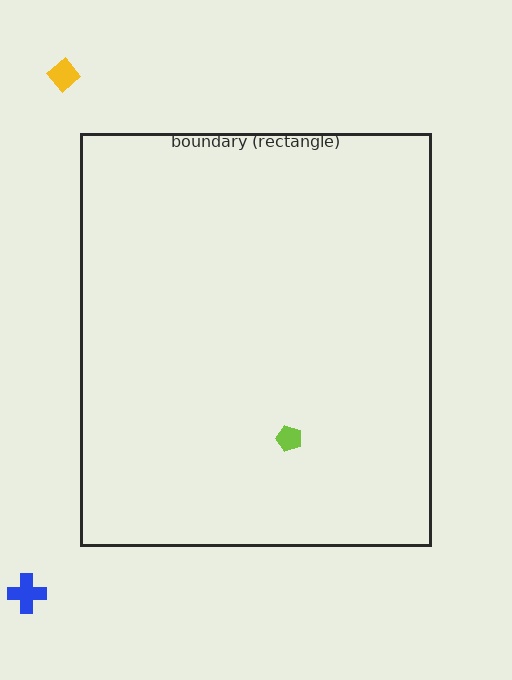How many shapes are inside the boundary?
1 inside, 2 outside.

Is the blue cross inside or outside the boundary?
Outside.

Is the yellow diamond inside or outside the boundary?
Outside.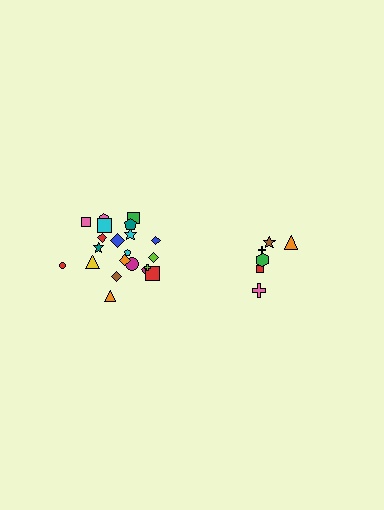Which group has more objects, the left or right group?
The left group.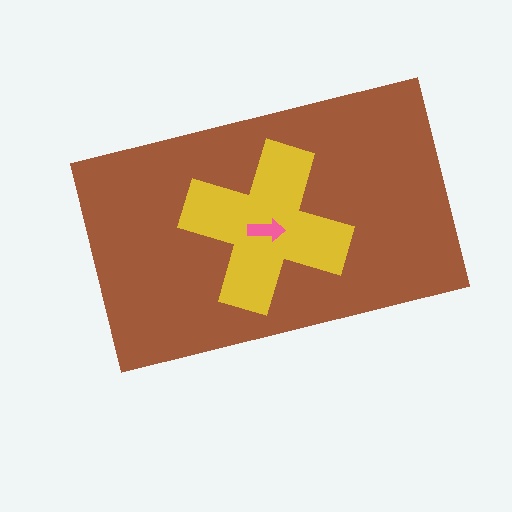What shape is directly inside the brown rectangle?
The yellow cross.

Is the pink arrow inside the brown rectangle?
Yes.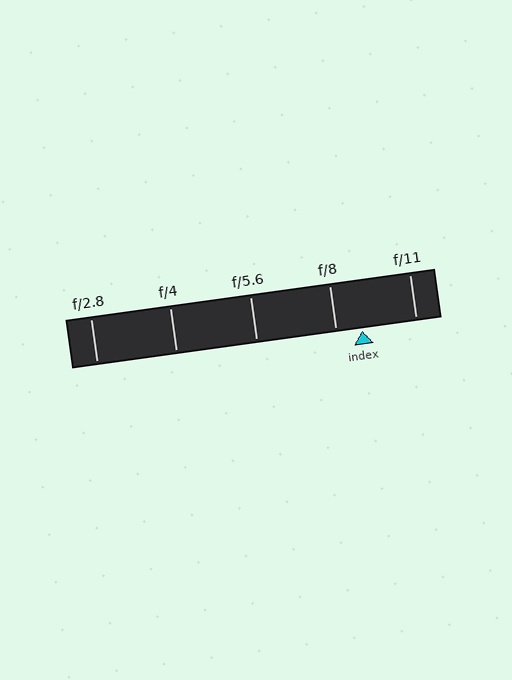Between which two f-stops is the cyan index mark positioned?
The index mark is between f/8 and f/11.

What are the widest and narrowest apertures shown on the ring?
The widest aperture shown is f/2.8 and the narrowest is f/11.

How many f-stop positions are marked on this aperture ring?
There are 5 f-stop positions marked.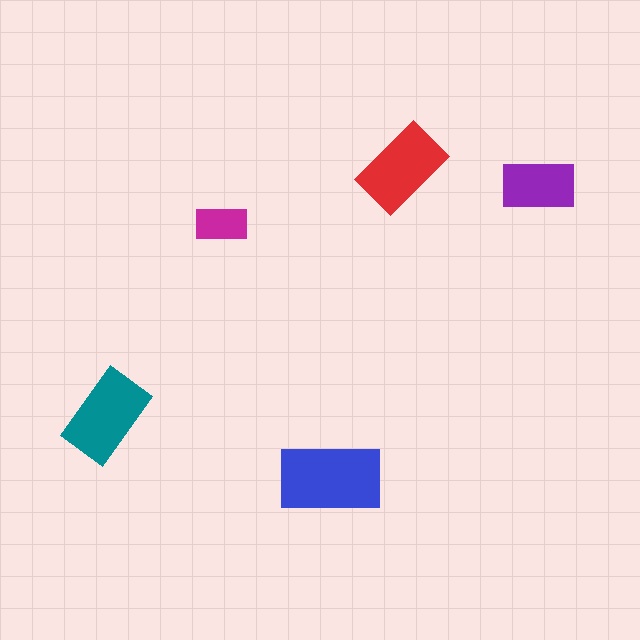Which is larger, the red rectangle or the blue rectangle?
The blue one.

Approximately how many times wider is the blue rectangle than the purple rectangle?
About 1.5 times wider.